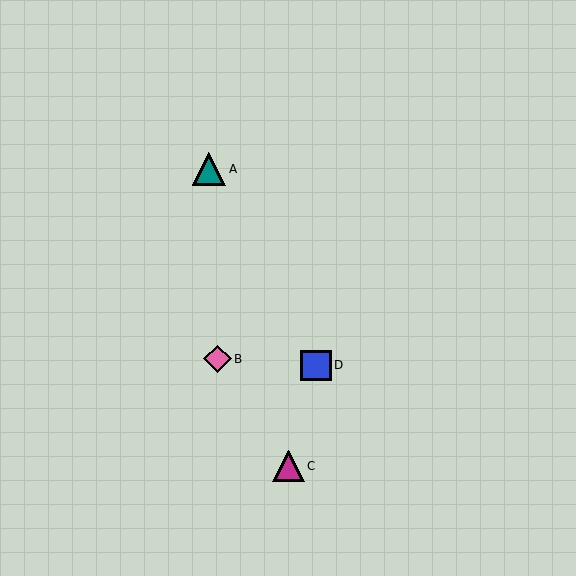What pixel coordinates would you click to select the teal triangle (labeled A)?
Click at (209, 169) to select the teal triangle A.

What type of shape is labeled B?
Shape B is a pink diamond.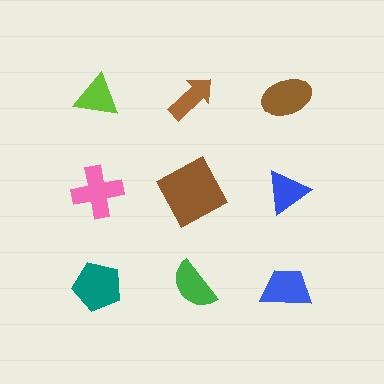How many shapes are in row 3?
3 shapes.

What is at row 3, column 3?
A blue trapezoid.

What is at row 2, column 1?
A pink cross.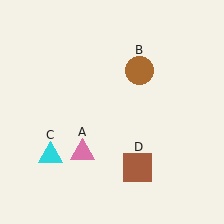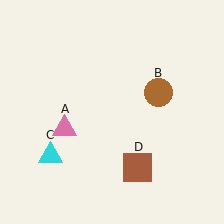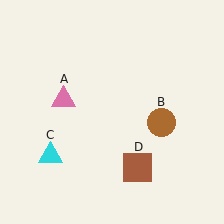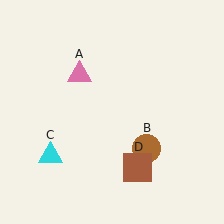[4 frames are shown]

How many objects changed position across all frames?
2 objects changed position: pink triangle (object A), brown circle (object B).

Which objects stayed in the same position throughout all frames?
Cyan triangle (object C) and brown square (object D) remained stationary.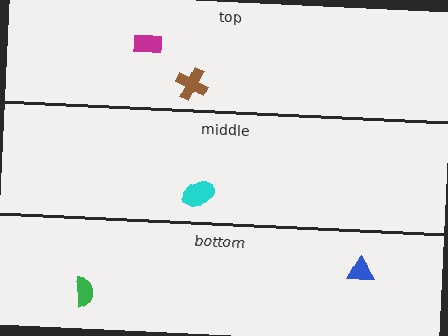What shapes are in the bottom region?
The blue triangle, the green semicircle.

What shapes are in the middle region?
The cyan ellipse.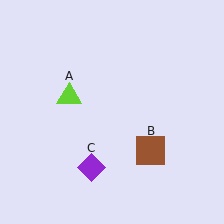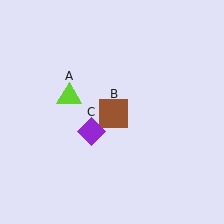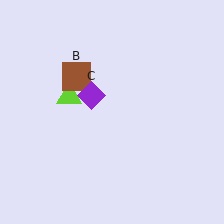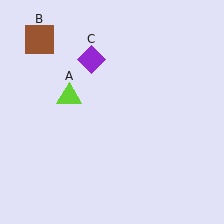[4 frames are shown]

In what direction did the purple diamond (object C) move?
The purple diamond (object C) moved up.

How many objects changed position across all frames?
2 objects changed position: brown square (object B), purple diamond (object C).